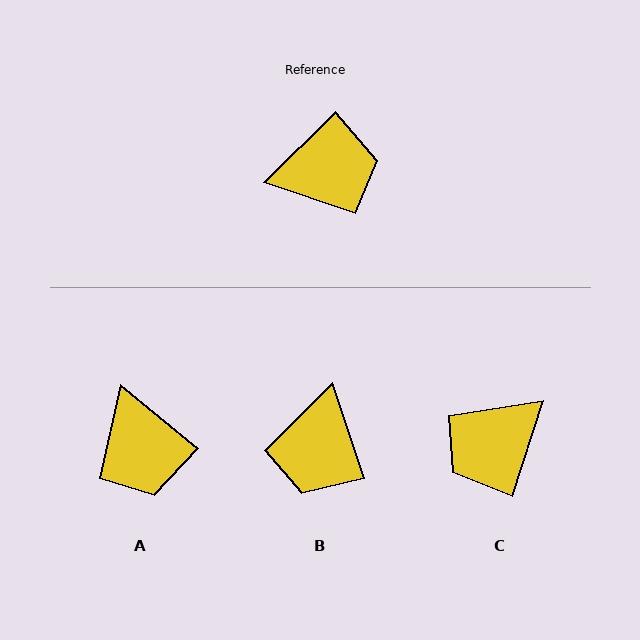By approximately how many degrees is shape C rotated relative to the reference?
Approximately 153 degrees clockwise.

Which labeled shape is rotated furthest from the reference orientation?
C, about 153 degrees away.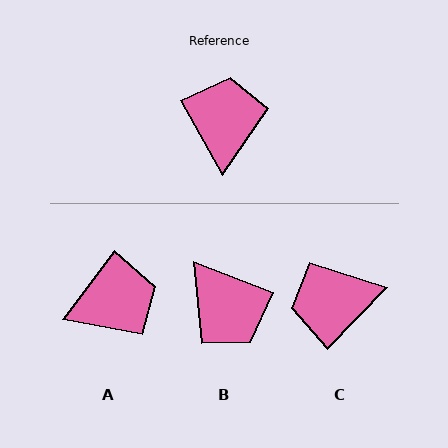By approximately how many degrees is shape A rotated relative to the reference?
Approximately 66 degrees clockwise.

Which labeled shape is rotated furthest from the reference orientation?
B, about 140 degrees away.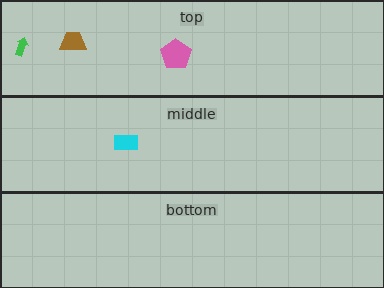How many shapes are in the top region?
3.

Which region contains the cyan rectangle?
The middle region.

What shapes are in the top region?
The green arrow, the pink pentagon, the brown trapezoid.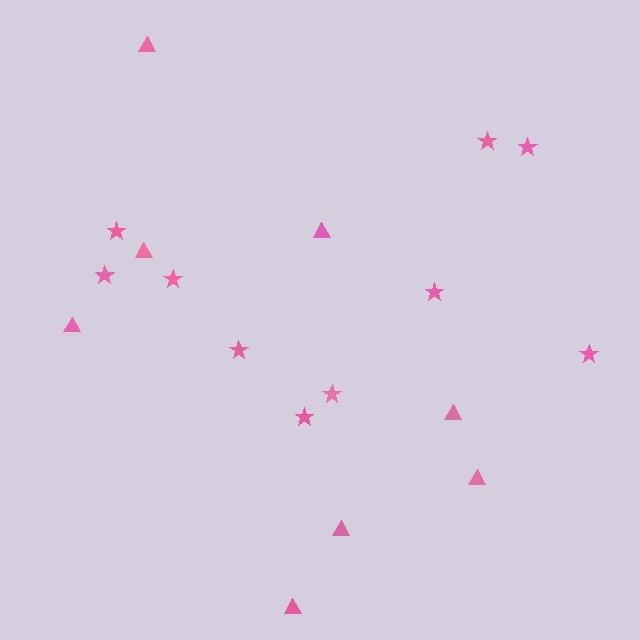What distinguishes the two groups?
There are 2 groups: one group of triangles (8) and one group of stars (10).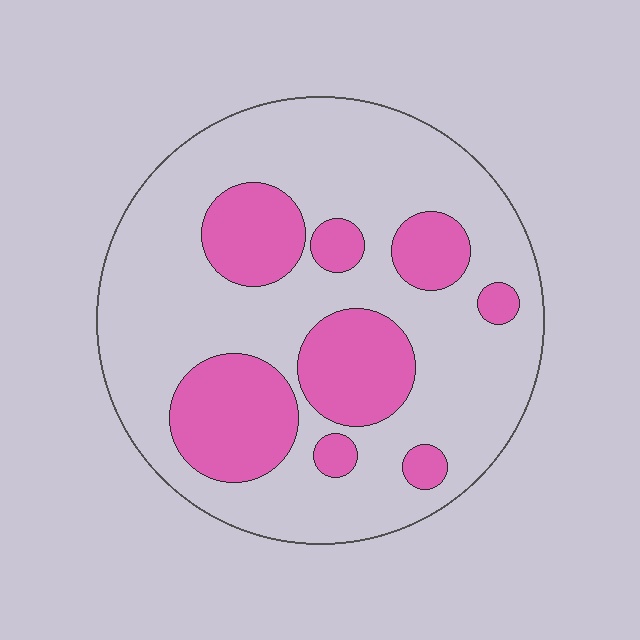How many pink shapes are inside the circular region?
8.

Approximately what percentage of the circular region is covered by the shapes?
Approximately 30%.